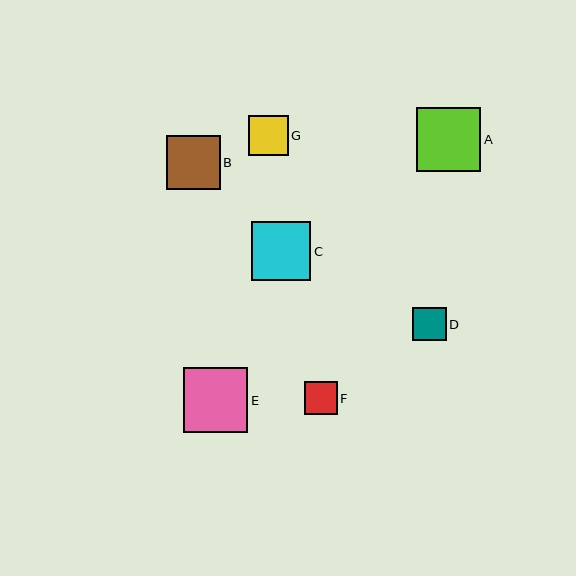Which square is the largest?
Square E is the largest with a size of approximately 65 pixels.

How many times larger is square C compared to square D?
Square C is approximately 1.8 times the size of square D.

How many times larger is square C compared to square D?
Square C is approximately 1.8 times the size of square D.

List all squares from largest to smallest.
From largest to smallest: E, A, C, B, G, D, F.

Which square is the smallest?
Square F is the smallest with a size of approximately 33 pixels.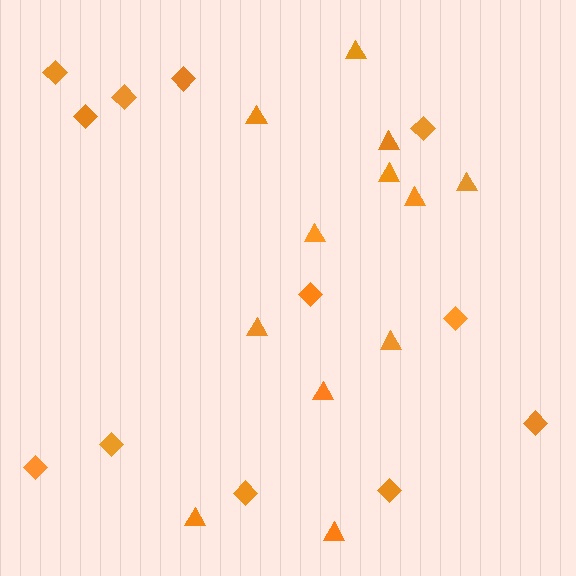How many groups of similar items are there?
There are 2 groups: one group of diamonds (12) and one group of triangles (12).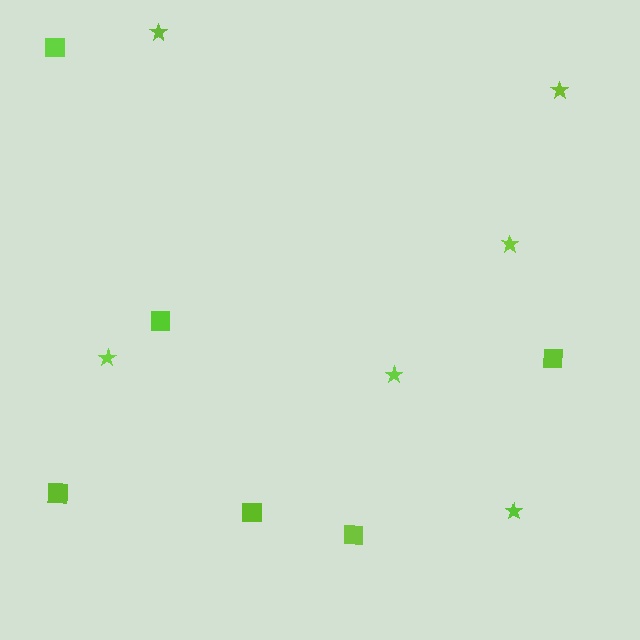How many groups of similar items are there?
There are 2 groups: one group of stars (6) and one group of squares (6).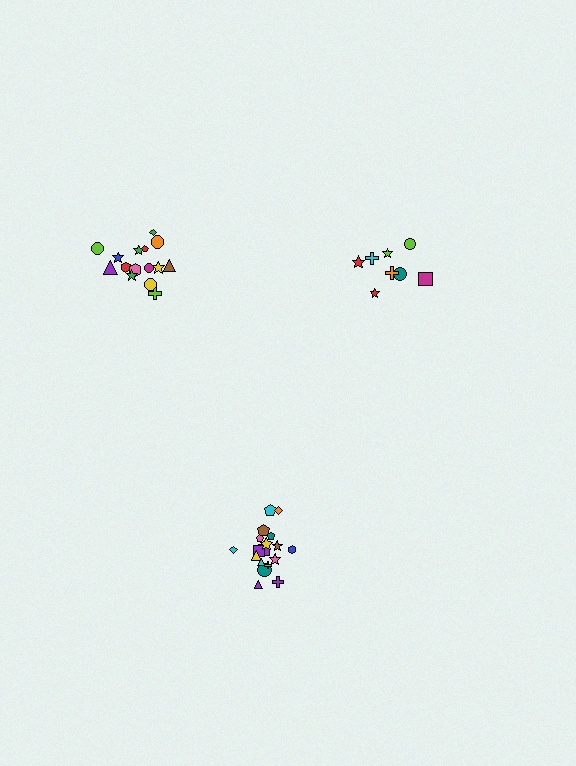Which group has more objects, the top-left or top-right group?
The top-left group.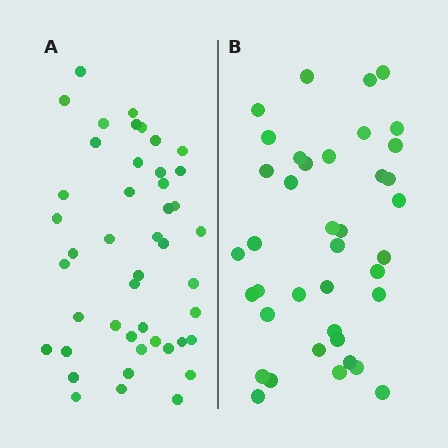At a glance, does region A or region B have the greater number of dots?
Region A (the left region) has more dots.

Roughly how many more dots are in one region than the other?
Region A has about 6 more dots than region B.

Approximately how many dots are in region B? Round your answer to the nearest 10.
About 40 dots. (The exact count is 39, which rounds to 40.)